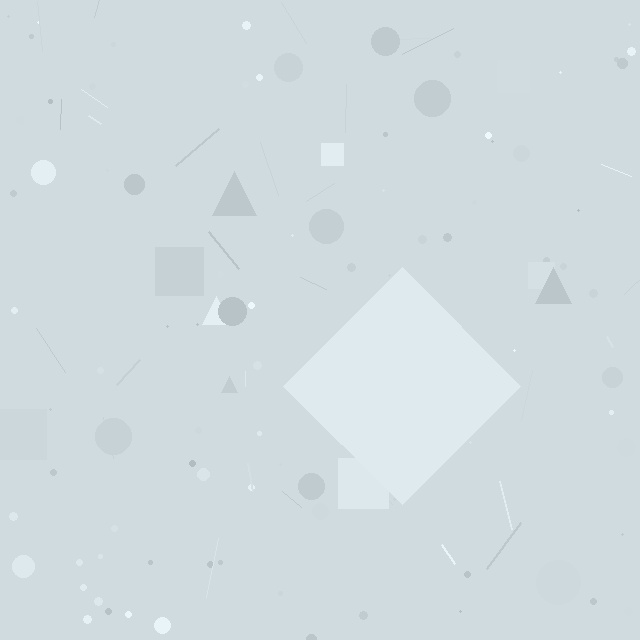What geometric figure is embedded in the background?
A diamond is embedded in the background.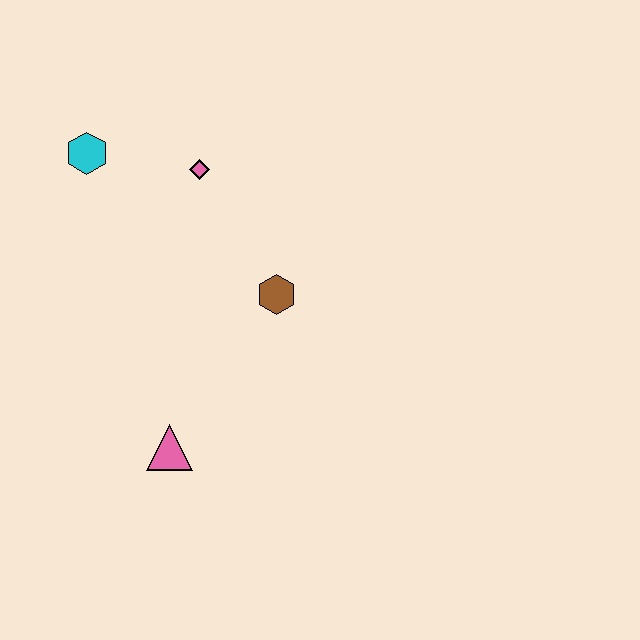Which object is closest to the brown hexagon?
The pink diamond is closest to the brown hexagon.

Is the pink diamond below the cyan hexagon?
Yes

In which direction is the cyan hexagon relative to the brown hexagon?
The cyan hexagon is to the left of the brown hexagon.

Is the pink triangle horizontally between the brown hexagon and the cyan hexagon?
Yes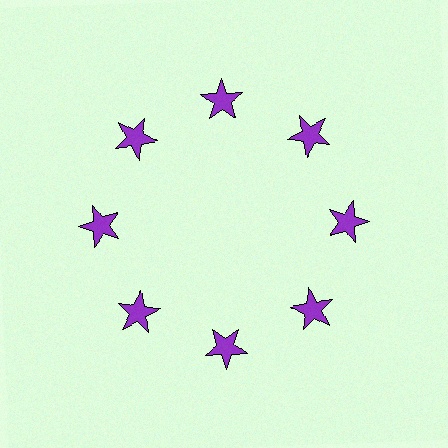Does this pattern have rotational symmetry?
Yes, this pattern has 8-fold rotational symmetry. It looks the same after rotating 45 degrees around the center.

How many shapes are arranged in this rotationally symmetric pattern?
There are 8 shapes, arranged in 8 groups of 1.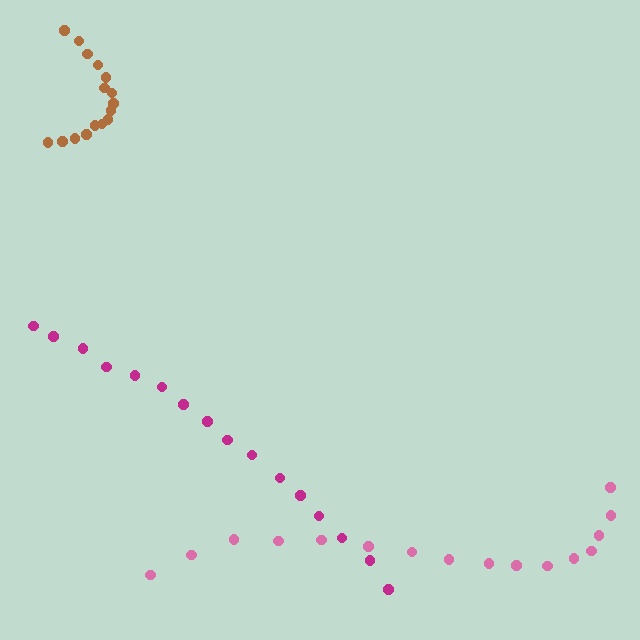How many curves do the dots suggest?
There are 3 distinct paths.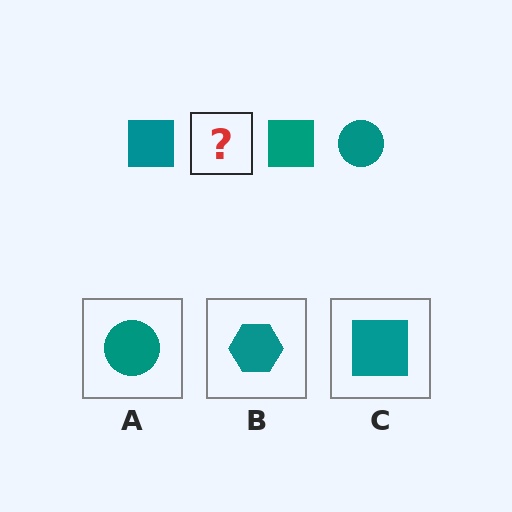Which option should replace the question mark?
Option A.